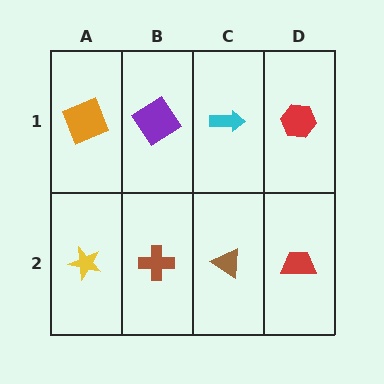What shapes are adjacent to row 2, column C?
A cyan arrow (row 1, column C), a brown cross (row 2, column B), a red trapezoid (row 2, column D).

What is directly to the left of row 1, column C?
A purple diamond.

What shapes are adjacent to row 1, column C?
A brown triangle (row 2, column C), a purple diamond (row 1, column B), a red hexagon (row 1, column D).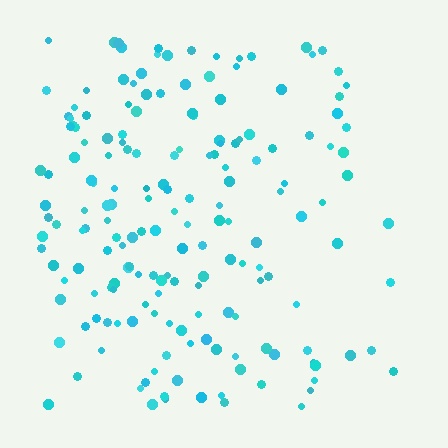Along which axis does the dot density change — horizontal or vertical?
Horizontal.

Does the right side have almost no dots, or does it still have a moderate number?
Still a moderate number, just noticeably fewer than the left.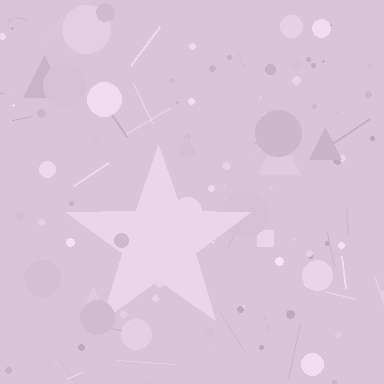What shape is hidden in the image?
A star is hidden in the image.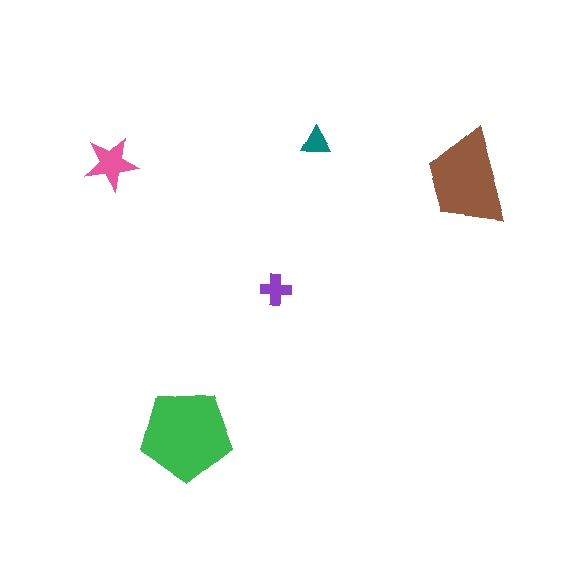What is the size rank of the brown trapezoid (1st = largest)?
2nd.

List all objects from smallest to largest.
The teal triangle, the purple cross, the pink star, the brown trapezoid, the green pentagon.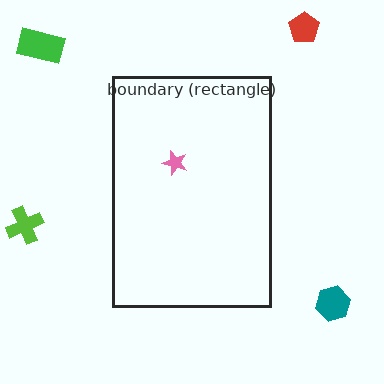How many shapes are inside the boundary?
1 inside, 4 outside.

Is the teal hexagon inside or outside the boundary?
Outside.